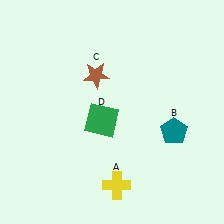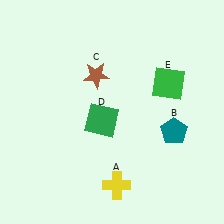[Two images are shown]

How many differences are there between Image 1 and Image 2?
There is 1 difference between the two images.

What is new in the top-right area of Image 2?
A green square (E) was added in the top-right area of Image 2.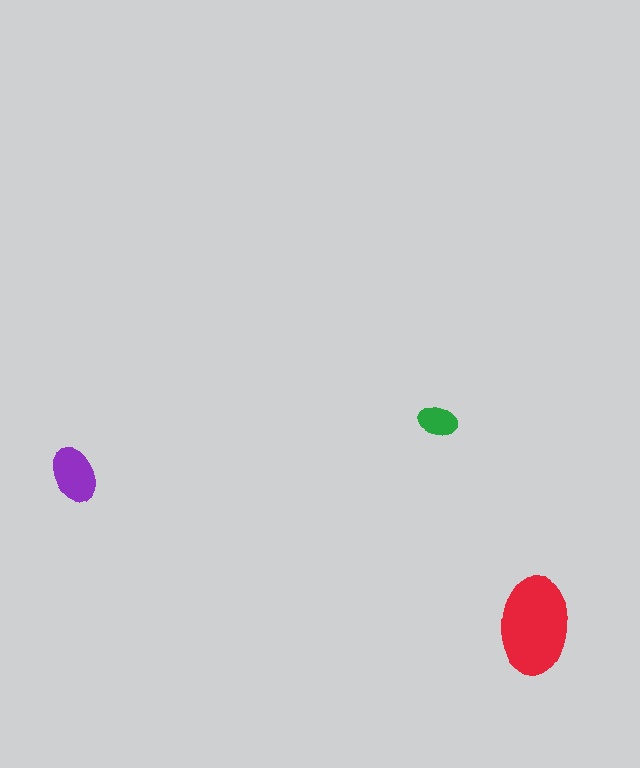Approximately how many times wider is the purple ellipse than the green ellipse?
About 1.5 times wider.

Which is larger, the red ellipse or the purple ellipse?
The red one.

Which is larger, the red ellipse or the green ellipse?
The red one.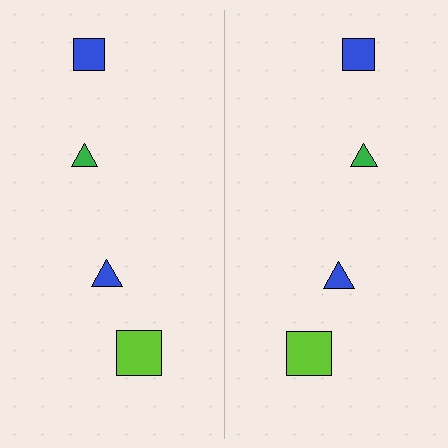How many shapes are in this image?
There are 8 shapes in this image.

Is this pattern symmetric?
Yes, this pattern has bilateral (reflection) symmetry.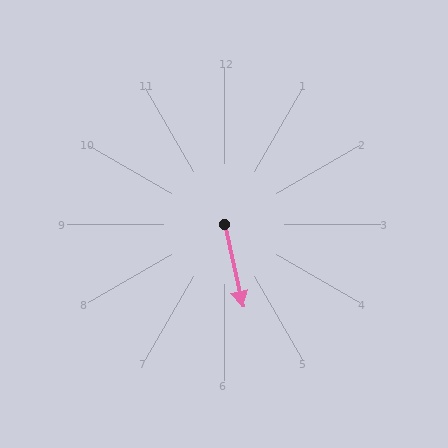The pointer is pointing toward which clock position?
Roughly 6 o'clock.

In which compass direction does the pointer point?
South.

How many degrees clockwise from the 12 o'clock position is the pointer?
Approximately 168 degrees.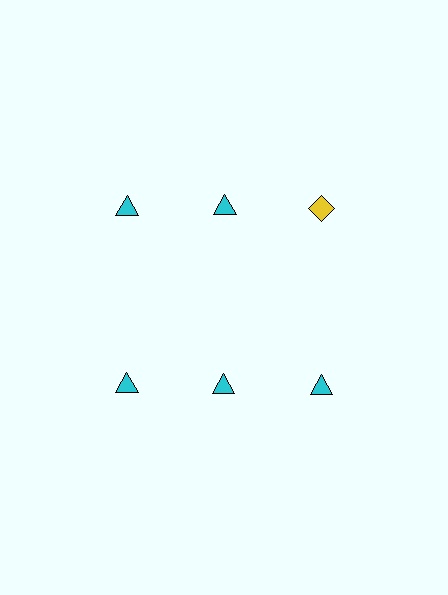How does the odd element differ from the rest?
It differs in both color (yellow instead of cyan) and shape (diamond instead of triangle).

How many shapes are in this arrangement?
There are 6 shapes arranged in a grid pattern.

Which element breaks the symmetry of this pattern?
The yellow diamond in the top row, center column breaks the symmetry. All other shapes are cyan triangles.